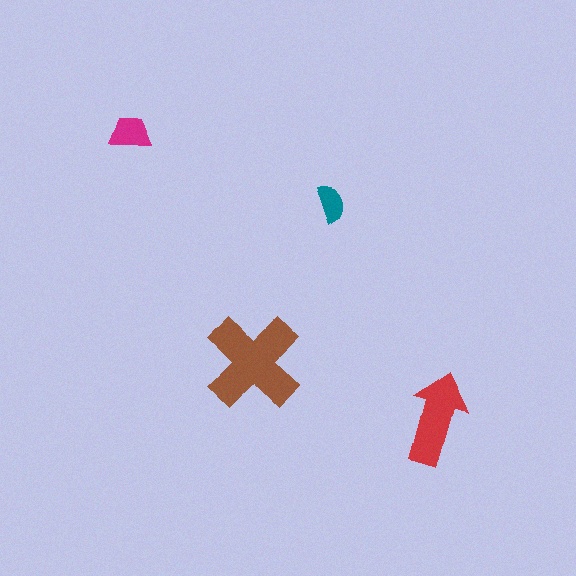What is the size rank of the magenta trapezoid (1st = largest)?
3rd.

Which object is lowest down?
The red arrow is bottommost.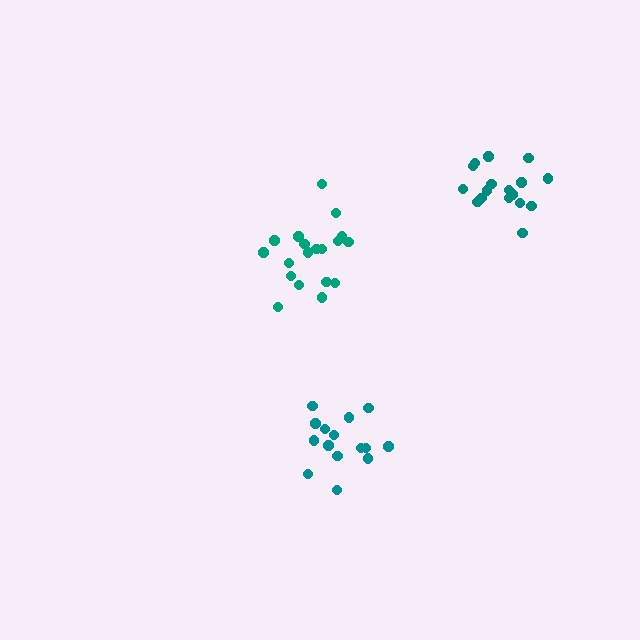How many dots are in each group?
Group 1: 18 dots, Group 2: 19 dots, Group 3: 15 dots (52 total).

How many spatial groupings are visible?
There are 3 spatial groupings.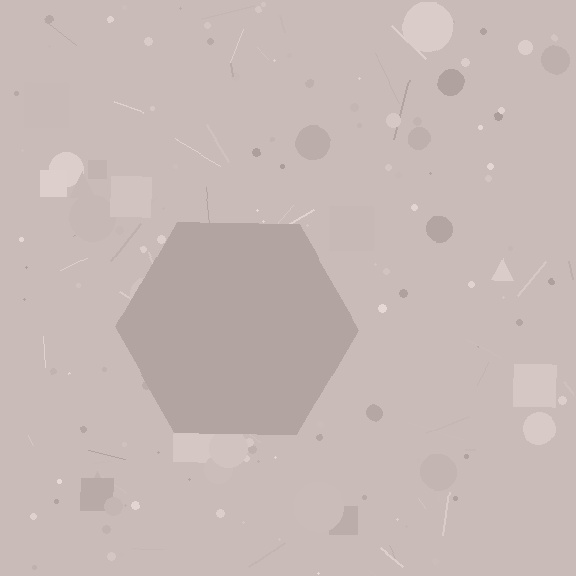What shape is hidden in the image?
A hexagon is hidden in the image.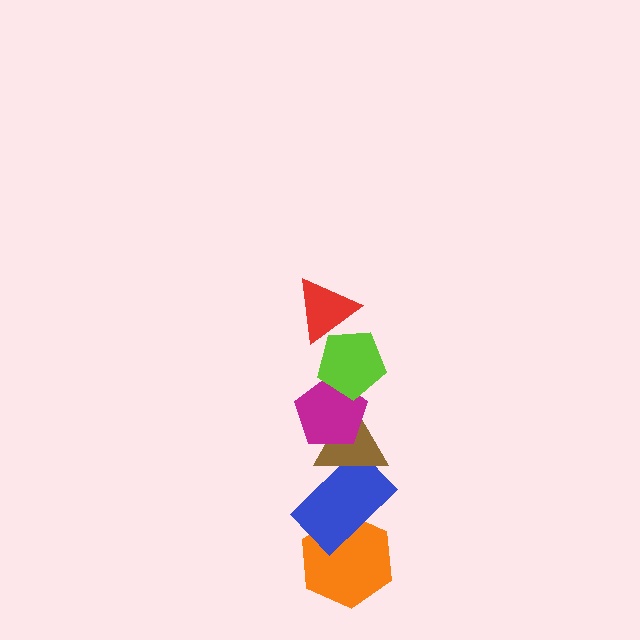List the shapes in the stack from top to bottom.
From top to bottom: the red triangle, the lime pentagon, the magenta pentagon, the brown triangle, the blue rectangle, the orange hexagon.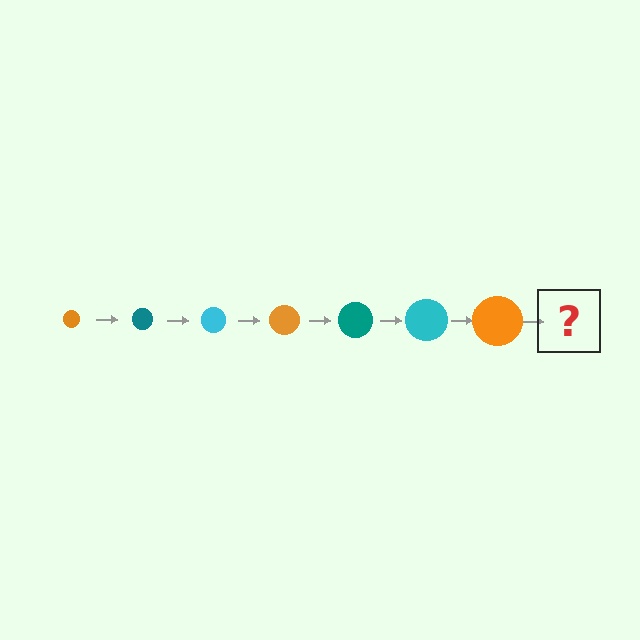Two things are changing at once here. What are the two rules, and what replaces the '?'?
The two rules are that the circle grows larger each step and the color cycles through orange, teal, and cyan. The '?' should be a teal circle, larger than the previous one.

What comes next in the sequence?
The next element should be a teal circle, larger than the previous one.